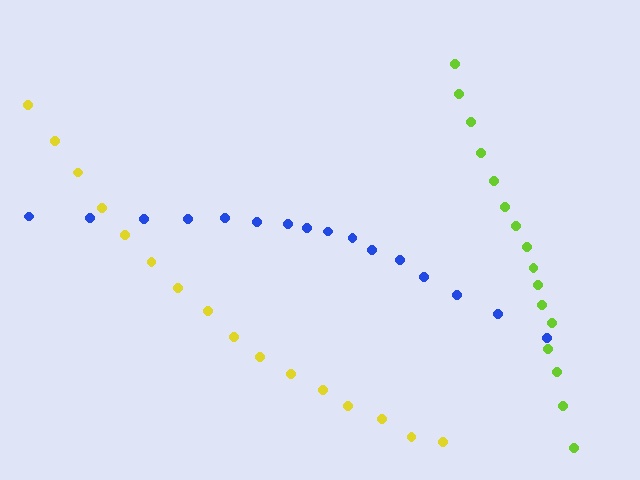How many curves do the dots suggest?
There are 3 distinct paths.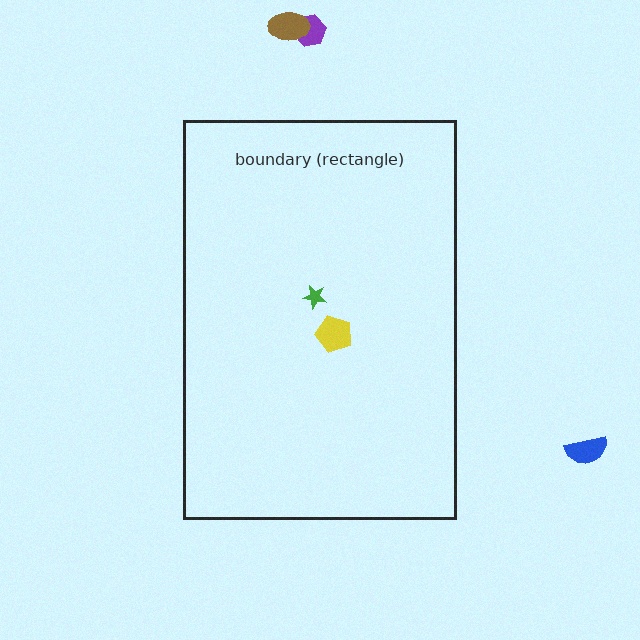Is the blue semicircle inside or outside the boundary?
Outside.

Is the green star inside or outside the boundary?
Inside.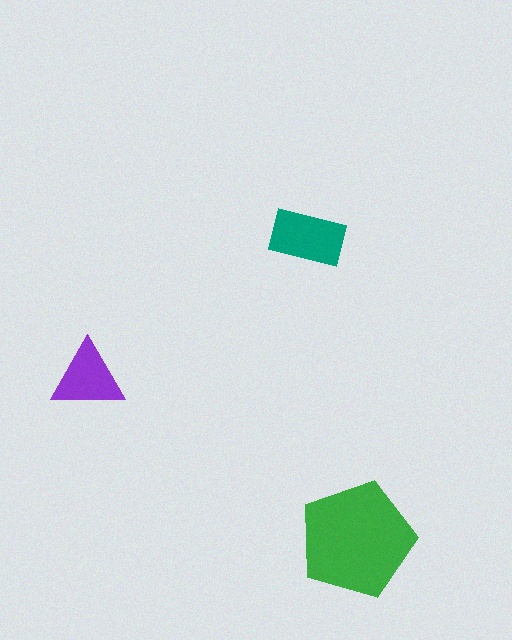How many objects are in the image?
There are 3 objects in the image.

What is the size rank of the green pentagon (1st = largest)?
1st.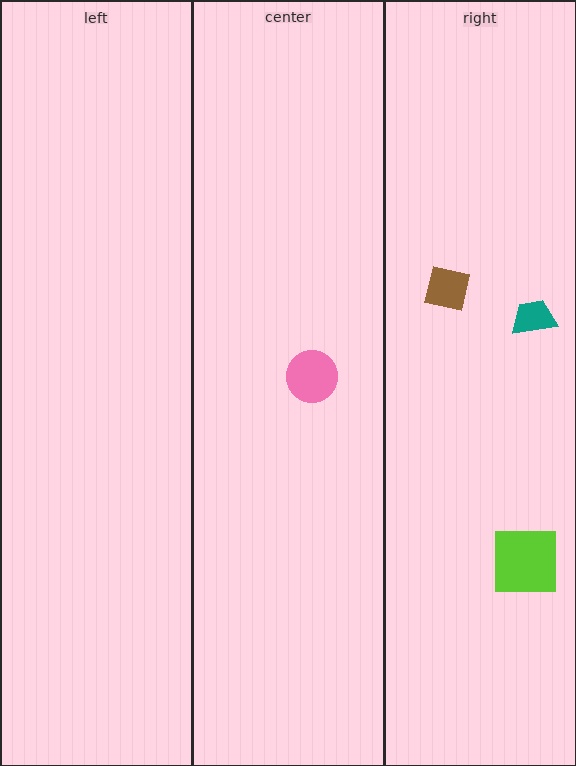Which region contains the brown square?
The right region.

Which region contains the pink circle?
The center region.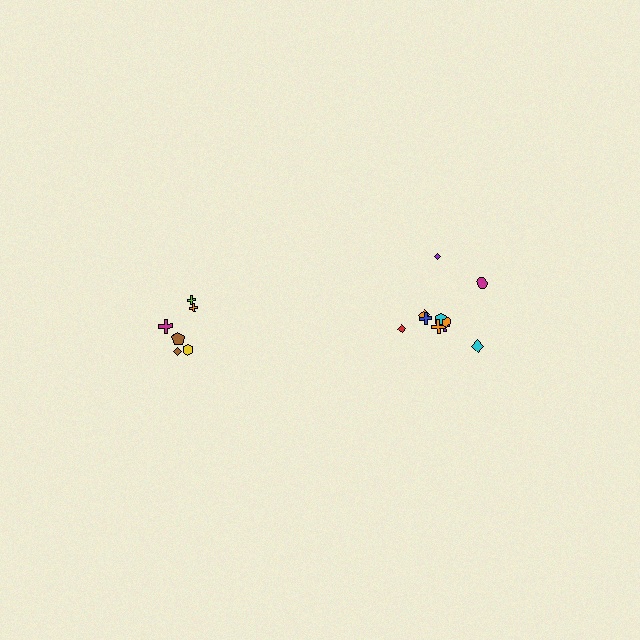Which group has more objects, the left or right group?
The right group.